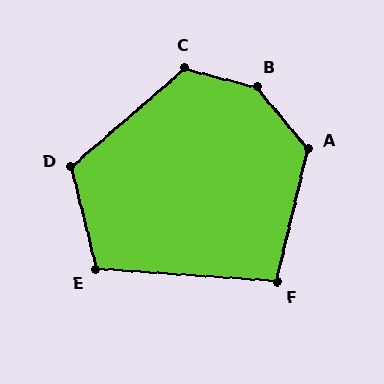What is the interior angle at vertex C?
Approximately 125 degrees (obtuse).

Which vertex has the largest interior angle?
B, at approximately 143 degrees.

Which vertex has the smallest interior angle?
F, at approximately 99 degrees.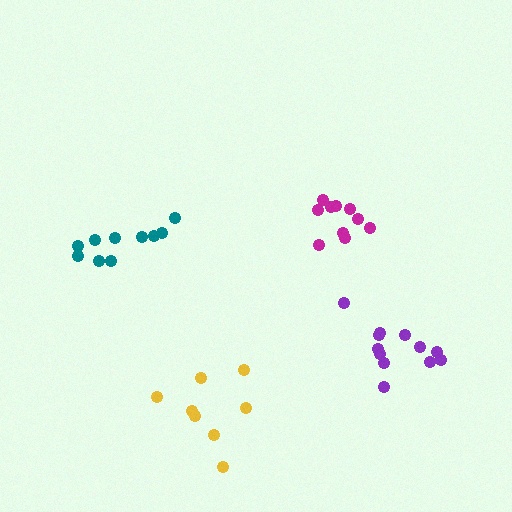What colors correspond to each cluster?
The clusters are colored: teal, magenta, yellow, purple.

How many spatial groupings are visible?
There are 4 spatial groupings.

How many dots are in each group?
Group 1: 10 dots, Group 2: 10 dots, Group 3: 8 dots, Group 4: 12 dots (40 total).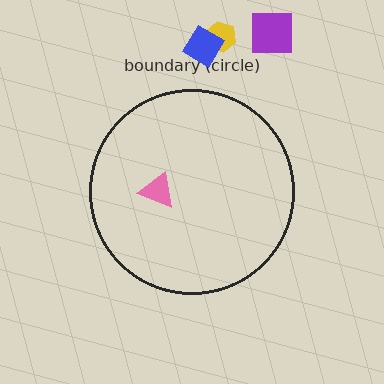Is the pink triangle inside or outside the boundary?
Inside.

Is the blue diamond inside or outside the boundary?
Outside.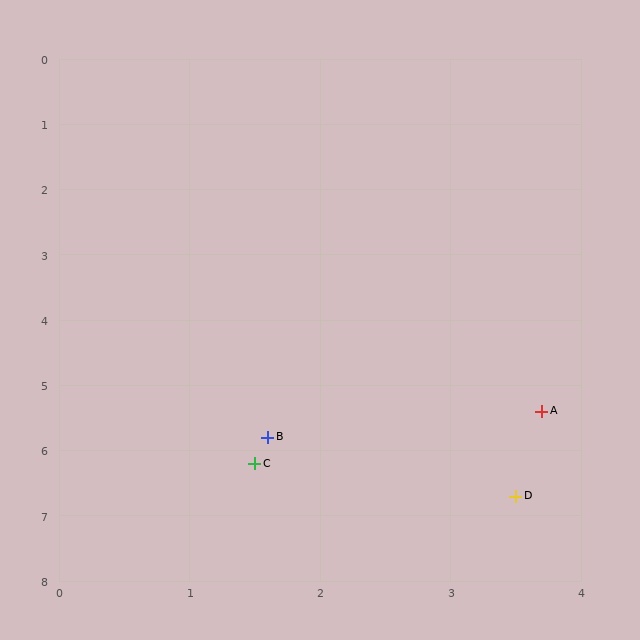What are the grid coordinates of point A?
Point A is at approximately (3.7, 5.4).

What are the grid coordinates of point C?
Point C is at approximately (1.5, 6.2).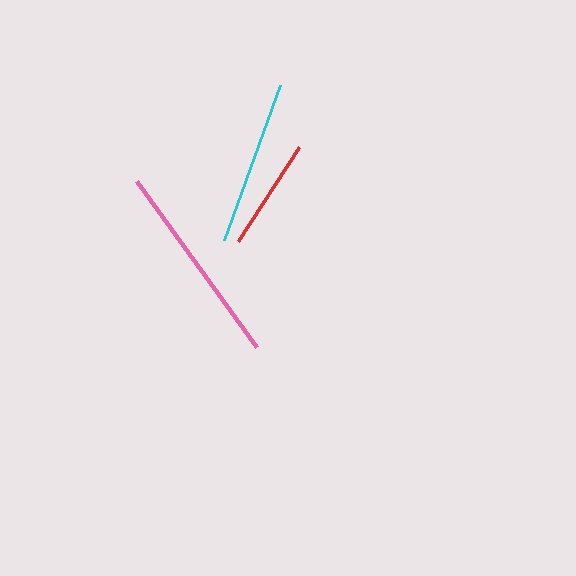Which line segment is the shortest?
The red line is the shortest at approximately 112 pixels.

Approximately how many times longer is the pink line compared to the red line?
The pink line is approximately 1.8 times the length of the red line.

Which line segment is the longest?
The pink line is the longest at approximately 204 pixels.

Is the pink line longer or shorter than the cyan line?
The pink line is longer than the cyan line.